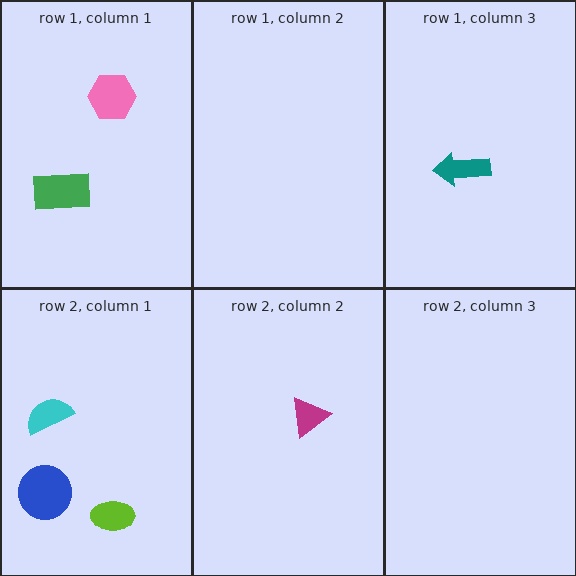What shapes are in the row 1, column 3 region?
The teal arrow.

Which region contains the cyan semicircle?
The row 2, column 1 region.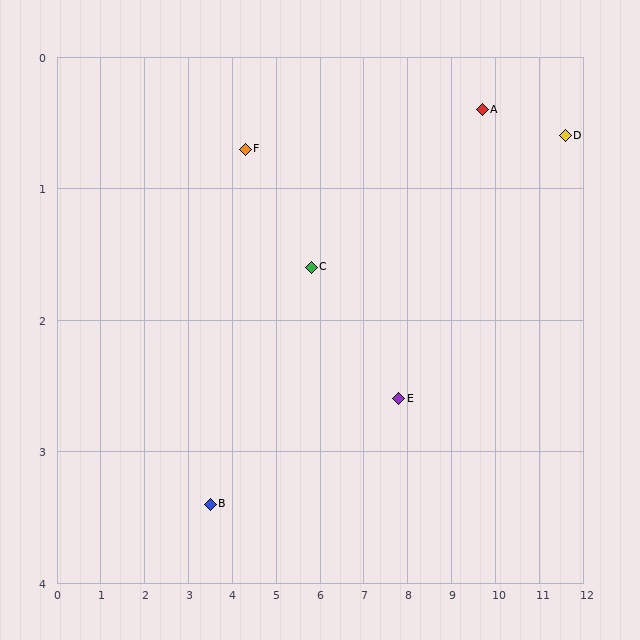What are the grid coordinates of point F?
Point F is at approximately (4.3, 0.7).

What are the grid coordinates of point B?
Point B is at approximately (3.5, 3.4).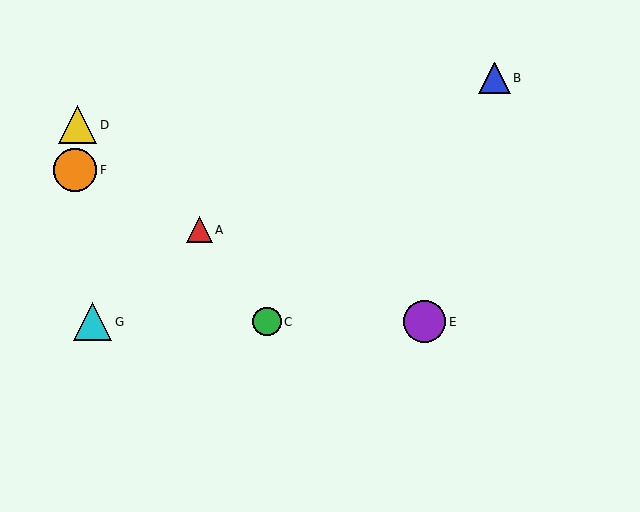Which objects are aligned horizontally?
Objects C, E, G are aligned horizontally.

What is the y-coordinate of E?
Object E is at y≈322.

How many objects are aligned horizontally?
3 objects (C, E, G) are aligned horizontally.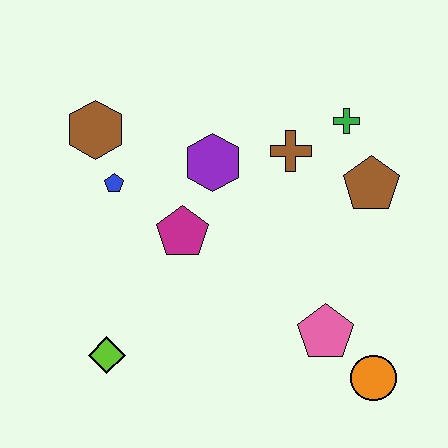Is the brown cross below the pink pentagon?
No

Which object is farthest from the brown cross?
The lime diamond is farthest from the brown cross.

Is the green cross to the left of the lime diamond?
No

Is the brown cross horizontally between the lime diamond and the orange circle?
Yes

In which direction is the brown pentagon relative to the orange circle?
The brown pentagon is above the orange circle.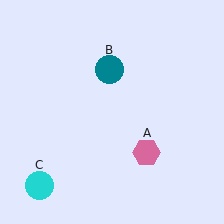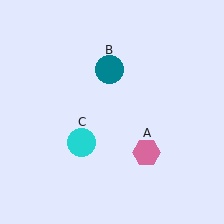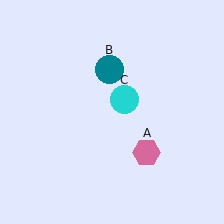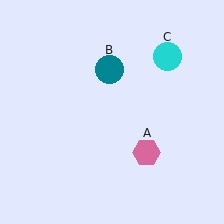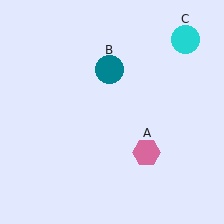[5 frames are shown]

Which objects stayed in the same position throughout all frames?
Pink hexagon (object A) and teal circle (object B) remained stationary.